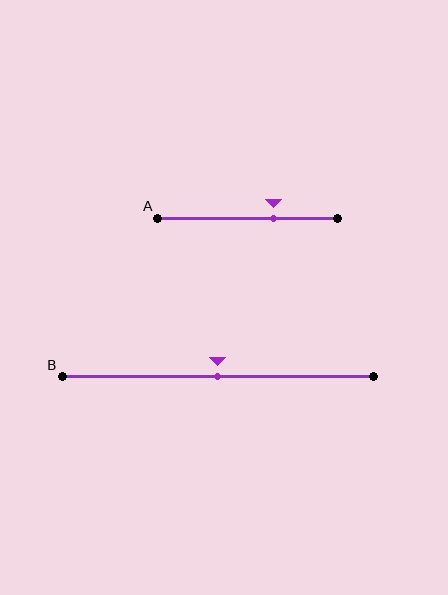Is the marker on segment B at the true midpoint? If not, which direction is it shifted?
Yes, the marker on segment B is at the true midpoint.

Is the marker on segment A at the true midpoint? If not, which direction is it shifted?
No, the marker on segment A is shifted to the right by about 14% of the segment length.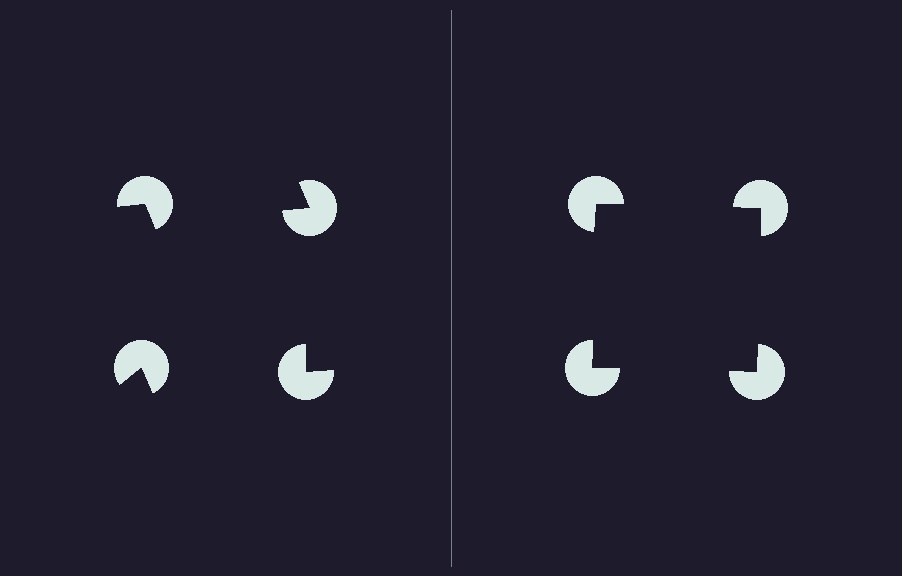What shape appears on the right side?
An illusory square.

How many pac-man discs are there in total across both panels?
8 — 4 on each side.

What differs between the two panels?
The pac-man discs are positioned identically on both sides; only the wedge orientations differ. On the right they align to a square; on the left they are misaligned.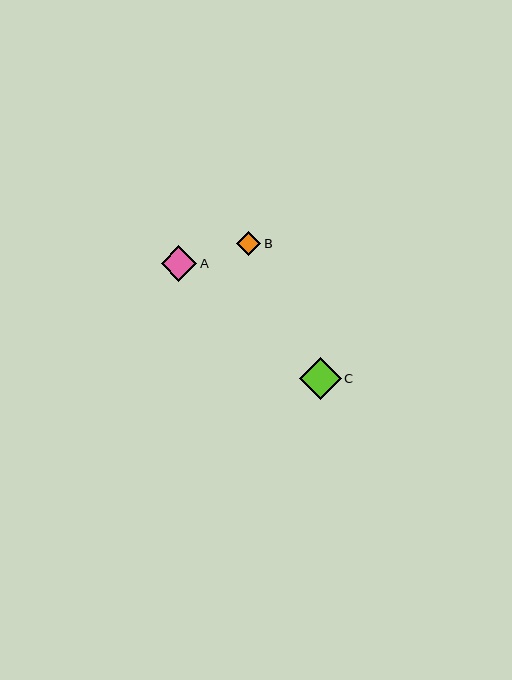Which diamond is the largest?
Diamond C is the largest with a size of approximately 42 pixels.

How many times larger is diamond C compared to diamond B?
Diamond C is approximately 1.7 times the size of diamond B.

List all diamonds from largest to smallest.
From largest to smallest: C, A, B.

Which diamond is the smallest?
Diamond B is the smallest with a size of approximately 24 pixels.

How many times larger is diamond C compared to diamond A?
Diamond C is approximately 1.2 times the size of diamond A.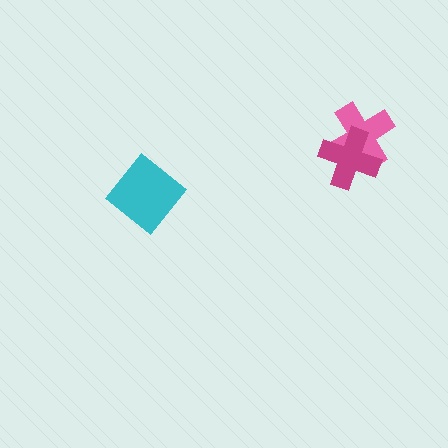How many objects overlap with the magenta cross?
1 object overlaps with the magenta cross.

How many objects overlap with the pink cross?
1 object overlaps with the pink cross.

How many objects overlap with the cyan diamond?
0 objects overlap with the cyan diamond.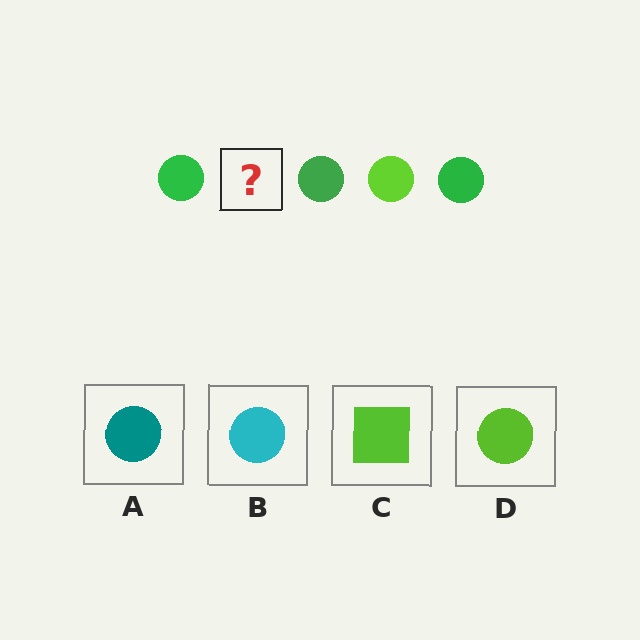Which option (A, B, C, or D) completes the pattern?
D.